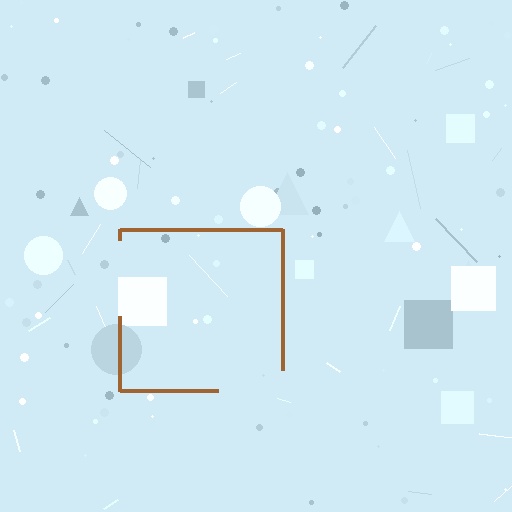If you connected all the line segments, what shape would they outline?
They would outline a square.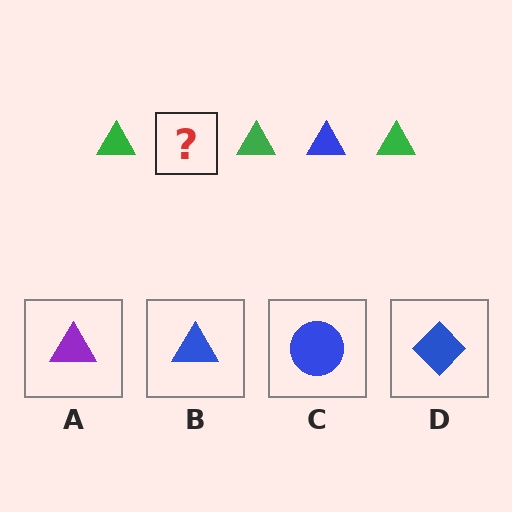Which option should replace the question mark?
Option B.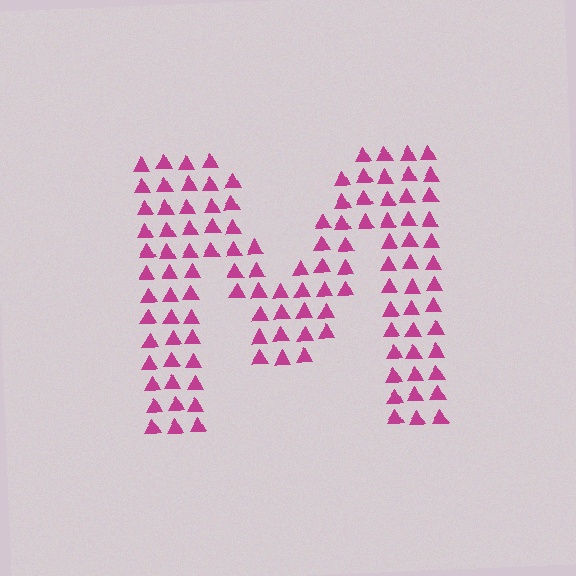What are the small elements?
The small elements are triangles.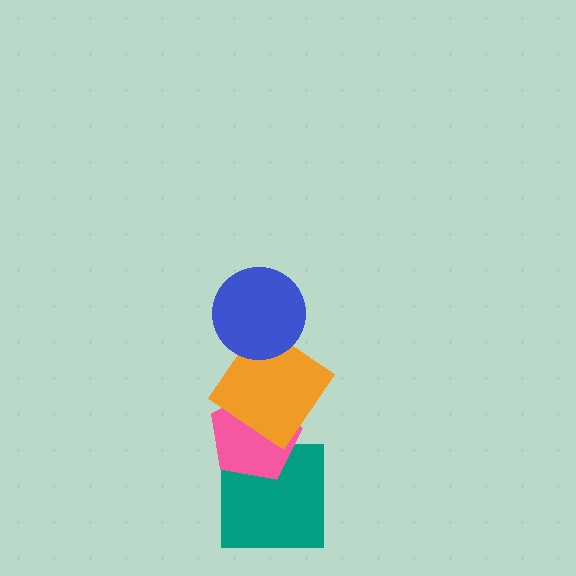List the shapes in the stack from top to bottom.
From top to bottom: the blue circle, the orange diamond, the pink pentagon, the teal square.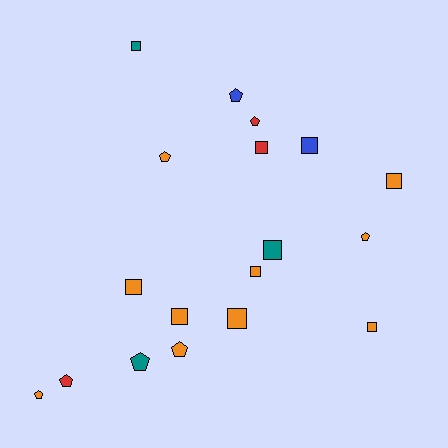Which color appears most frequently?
Orange, with 10 objects.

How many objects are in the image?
There are 18 objects.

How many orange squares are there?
There are 6 orange squares.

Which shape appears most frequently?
Square, with 10 objects.